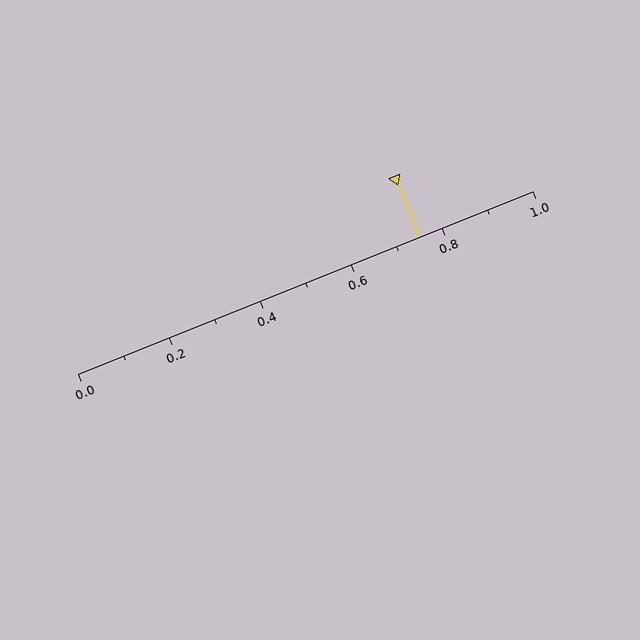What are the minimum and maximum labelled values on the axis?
The axis runs from 0.0 to 1.0.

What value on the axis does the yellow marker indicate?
The marker indicates approximately 0.75.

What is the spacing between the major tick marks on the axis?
The major ticks are spaced 0.2 apart.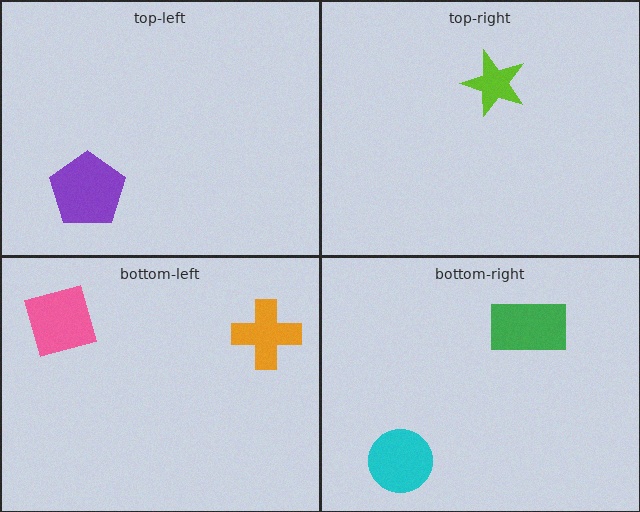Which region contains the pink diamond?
The bottom-left region.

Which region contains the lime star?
The top-right region.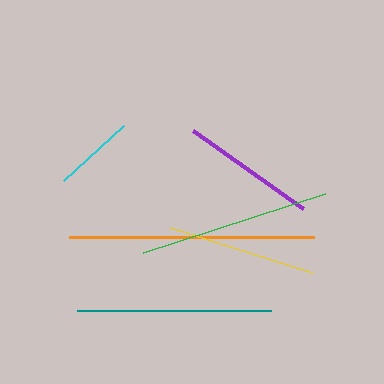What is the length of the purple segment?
The purple segment is approximately 134 pixels long.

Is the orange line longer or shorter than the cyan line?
The orange line is longer than the cyan line.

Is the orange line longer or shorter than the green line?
The orange line is longer than the green line.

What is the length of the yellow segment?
The yellow segment is approximately 149 pixels long.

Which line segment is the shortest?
The cyan line is the shortest at approximately 82 pixels.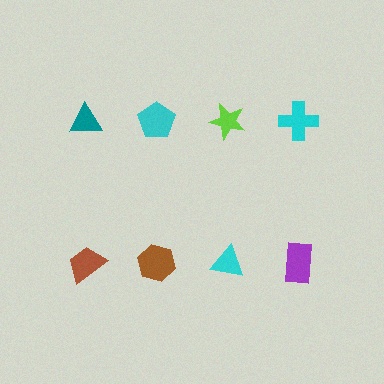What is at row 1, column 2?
A cyan pentagon.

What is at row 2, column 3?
A cyan triangle.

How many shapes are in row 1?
4 shapes.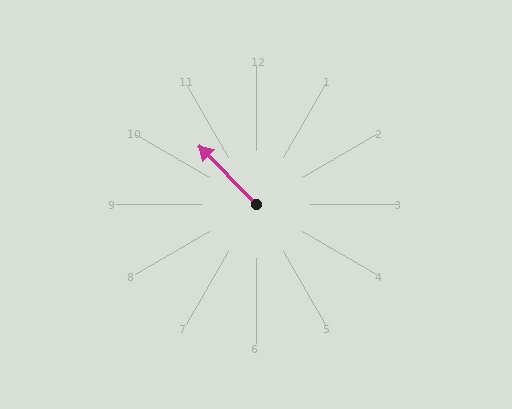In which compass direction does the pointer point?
Northwest.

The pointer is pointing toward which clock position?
Roughly 11 o'clock.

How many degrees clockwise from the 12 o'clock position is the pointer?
Approximately 316 degrees.